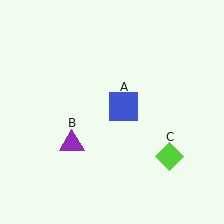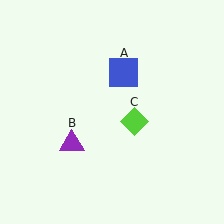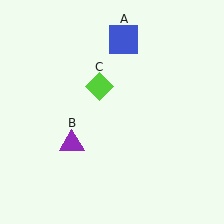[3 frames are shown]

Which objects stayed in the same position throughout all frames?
Purple triangle (object B) remained stationary.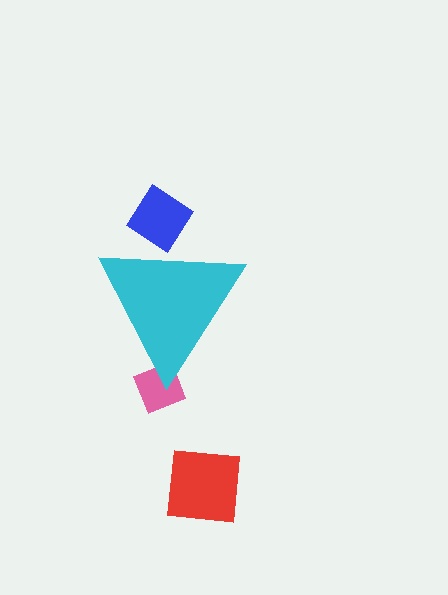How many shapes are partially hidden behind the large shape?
2 shapes are partially hidden.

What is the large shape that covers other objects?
A cyan triangle.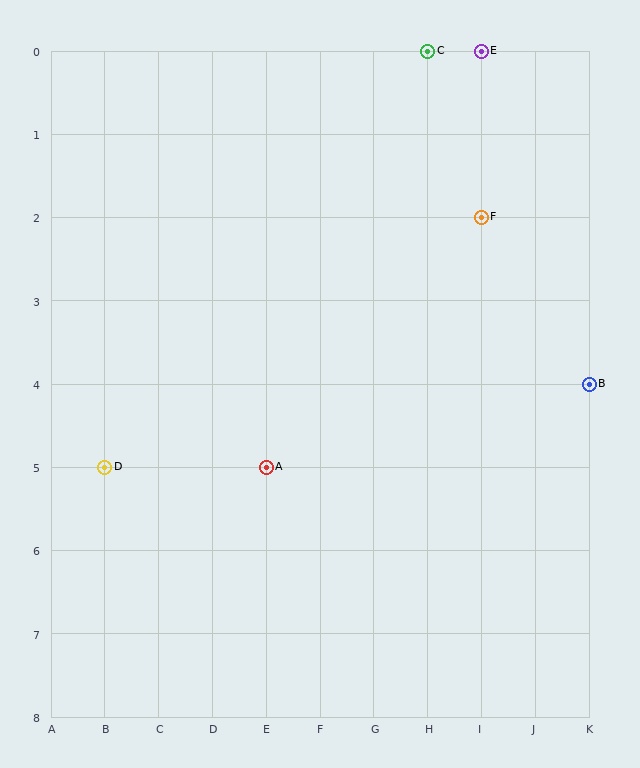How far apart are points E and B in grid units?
Points E and B are 2 columns and 4 rows apart (about 4.5 grid units diagonally).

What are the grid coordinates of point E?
Point E is at grid coordinates (I, 0).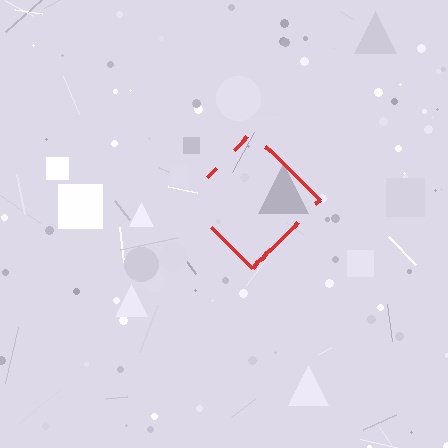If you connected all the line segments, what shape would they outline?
They would outline a diamond.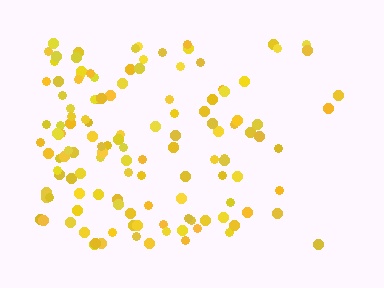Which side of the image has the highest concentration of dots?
The left.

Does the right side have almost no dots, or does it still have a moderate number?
Still a moderate number, just noticeably fewer than the left.